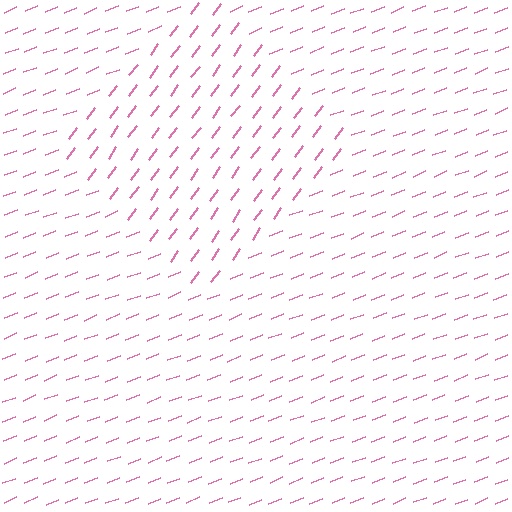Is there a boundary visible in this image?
Yes, there is a texture boundary formed by a change in line orientation.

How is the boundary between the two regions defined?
The boundary is defined purely by a change in line orientation (approximately 33 degrees difference). All lines are the same color and thickness.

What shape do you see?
I see a diamond.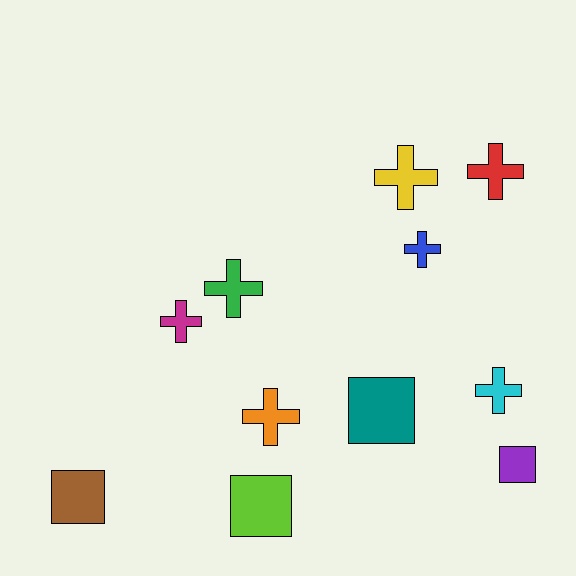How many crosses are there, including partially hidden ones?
There are 7 crosses.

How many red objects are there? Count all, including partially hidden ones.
There is 1 red object.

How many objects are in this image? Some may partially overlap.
There are 11 objects.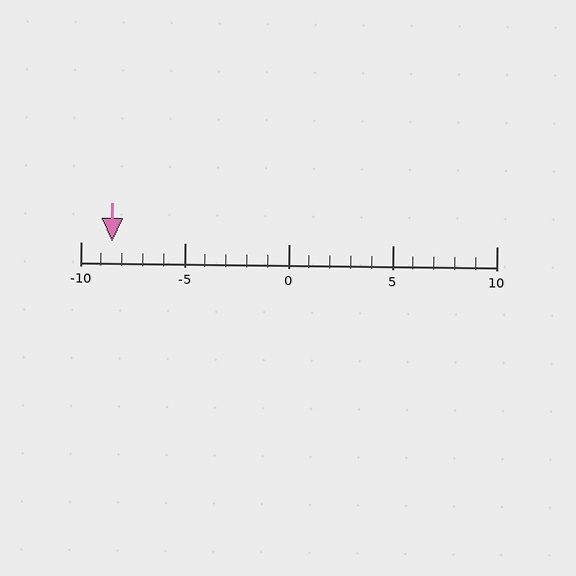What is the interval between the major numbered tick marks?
The major tick marks are spaced 5 units apart.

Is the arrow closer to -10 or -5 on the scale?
The arrow is closer to -10.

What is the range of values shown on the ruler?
The ruler shows values from -10 to 10.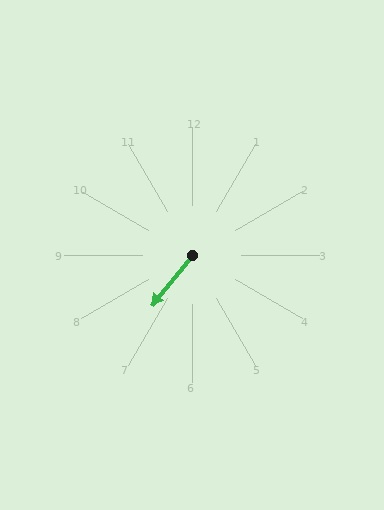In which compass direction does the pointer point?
Southwest.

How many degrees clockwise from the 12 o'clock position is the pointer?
Approximately 219 degrees.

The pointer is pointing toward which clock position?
Roughly 7 o'clock.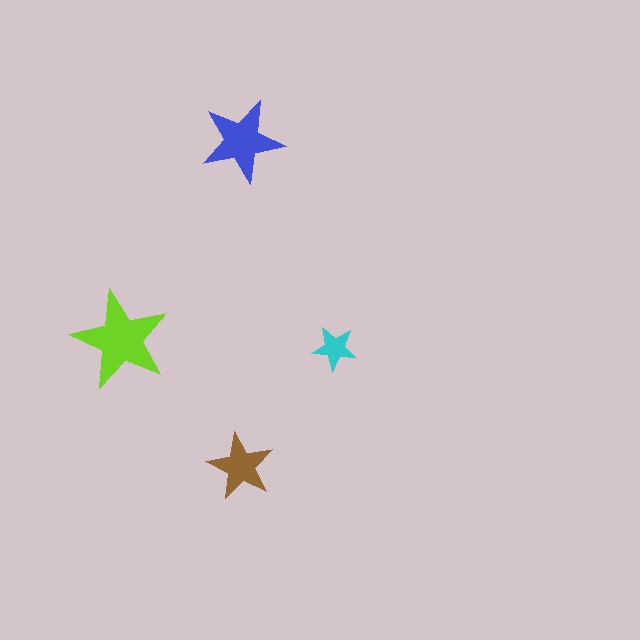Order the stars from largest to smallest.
the lime one, the blue one, the brown one, the cyan one.